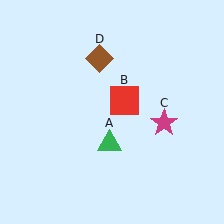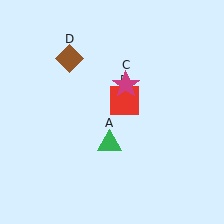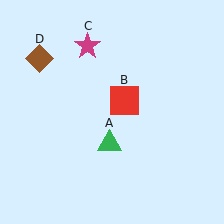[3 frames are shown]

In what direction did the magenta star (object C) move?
The magenta star (object C) moved up and to the left.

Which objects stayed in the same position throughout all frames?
Green triangle (object A) and red square (object B) remained stationary.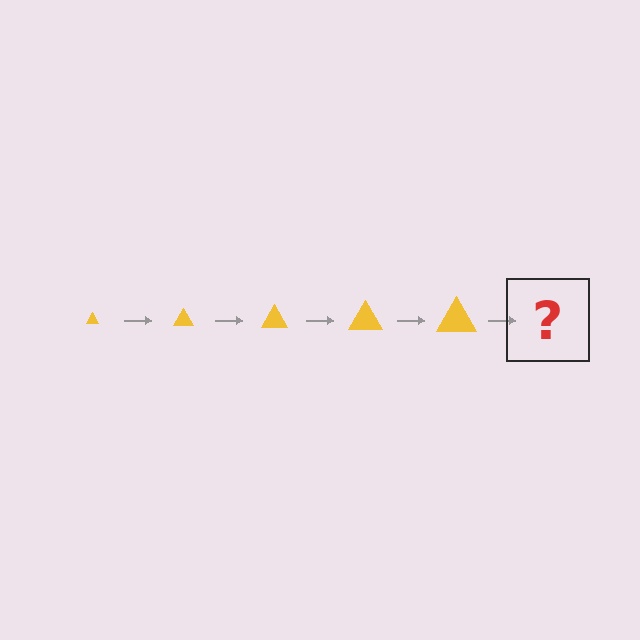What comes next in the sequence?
The next element should be a yellow triangle, larger than the previous one.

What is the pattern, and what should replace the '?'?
The pattern is that the triangle gets progressively larger each step. The '?' should be a yellow triangle, larger than the previous one.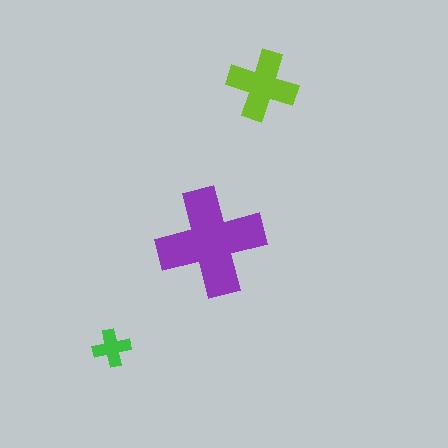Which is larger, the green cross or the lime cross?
The lime one.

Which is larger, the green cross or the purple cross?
The purple one.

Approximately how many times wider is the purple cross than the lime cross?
About 1.5 times wider.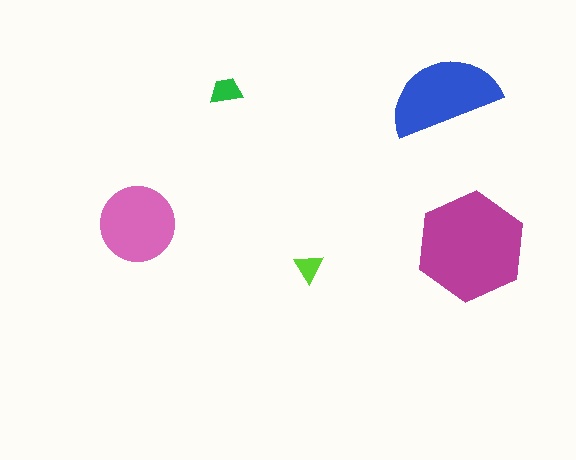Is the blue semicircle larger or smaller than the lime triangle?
Larger.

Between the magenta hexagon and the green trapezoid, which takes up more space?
The magenta hexagon.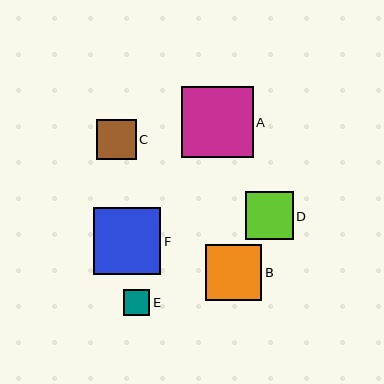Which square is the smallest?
Square E is the smallest with a size of approximately 26 pixels.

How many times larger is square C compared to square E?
Square C is approximately 1.5 times the size of square E.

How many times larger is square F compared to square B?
Square F is approximately 1.2 times the size of square B.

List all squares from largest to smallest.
From largest to smallest: A, F, B, D, C, E.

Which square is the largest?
Square A is the largest with a size of approximately 71 pixels.